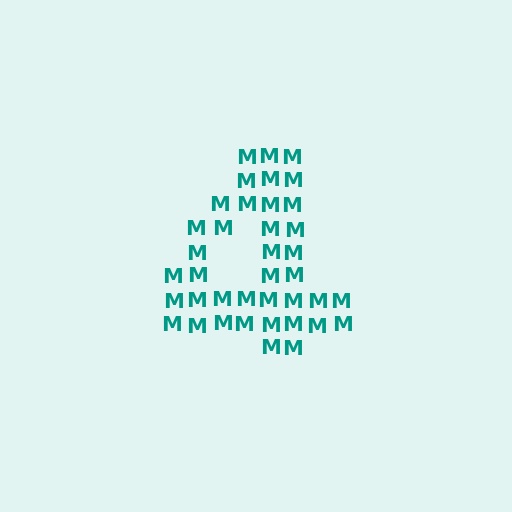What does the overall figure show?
The overall figure shows the digit 4.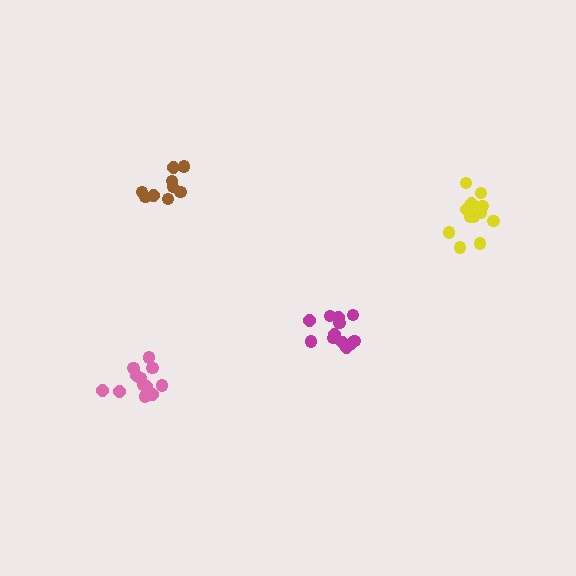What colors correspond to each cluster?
The clusters are colored: pink, yellow, magenta, brown.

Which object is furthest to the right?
The yellow cluster is rightmost.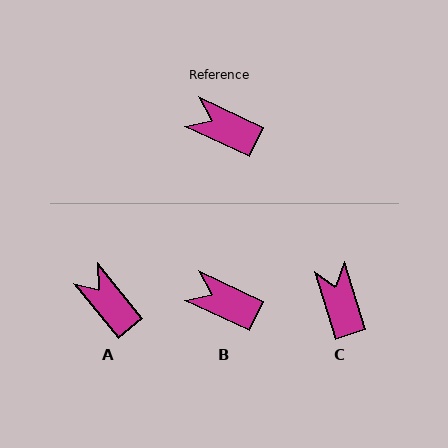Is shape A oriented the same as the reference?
No, it is off by about 26 degrees.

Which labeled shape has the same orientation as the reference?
B.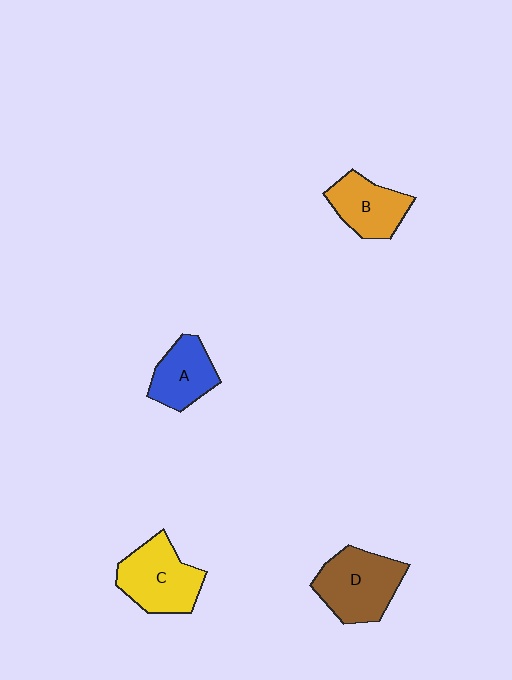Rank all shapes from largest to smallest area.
From largest to smallest: D (brown), C (yellow), B (orange), A (blue).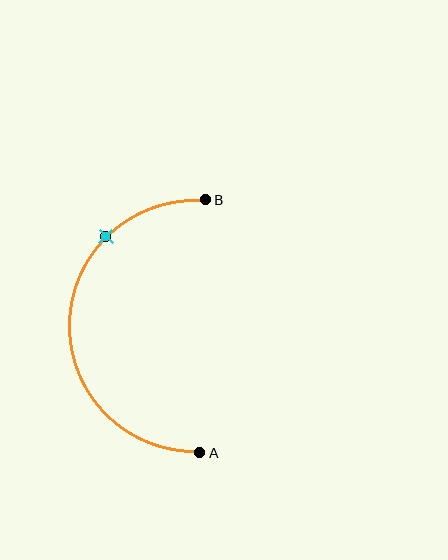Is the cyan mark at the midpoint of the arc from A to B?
No. The cyan mark lies on the arc but is closer to endpoint B. The arc midpoint would be at the point on the curve equidistant along the arc from both A and B.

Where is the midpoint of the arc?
The arc midpoint is the point on the curve farthest from the straight line joining A and B. It sits to the left of that line.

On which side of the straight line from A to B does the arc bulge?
The arc bulges to the left of the straight line connecting A and B.